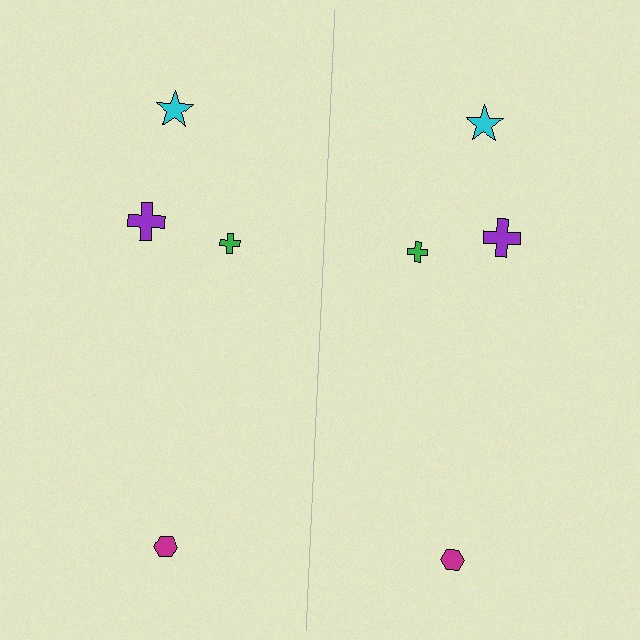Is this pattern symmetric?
Yes, this pattern has bilateral (reflection) symmetry.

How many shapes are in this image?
There are 8 shapes in this image.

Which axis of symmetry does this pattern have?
The pattern has a vertical axis of symmetry running through the center of the image.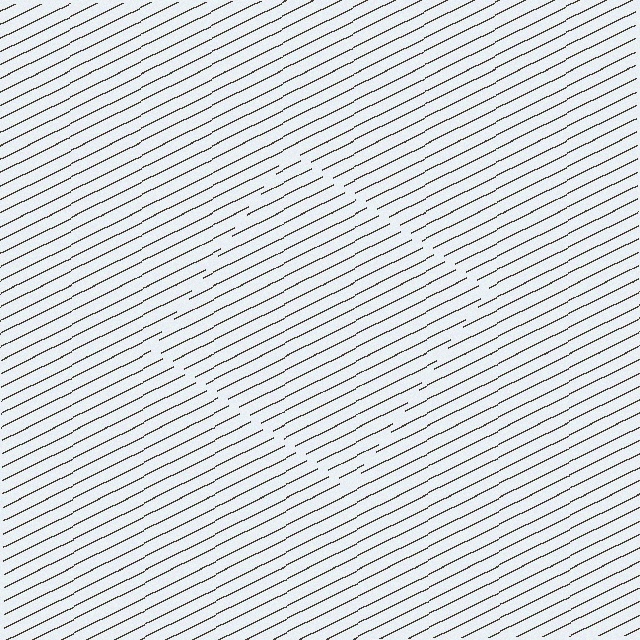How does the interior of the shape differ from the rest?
The interior of the shape contains the same grating, shifted by half a period — the contour is defined by the phase discontinuity where line-ends from the inner and outer gratings abut.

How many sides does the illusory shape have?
4 sides — the line-ends trace a square.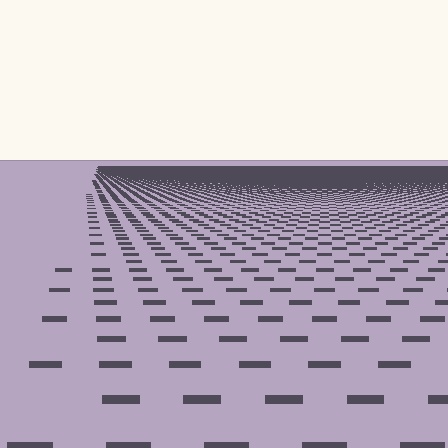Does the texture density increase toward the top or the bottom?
Density increases toward the top.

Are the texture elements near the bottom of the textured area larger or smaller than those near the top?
Larger. Near the bottom, elements are closer to the viewer and appear at a bigger on-screen size.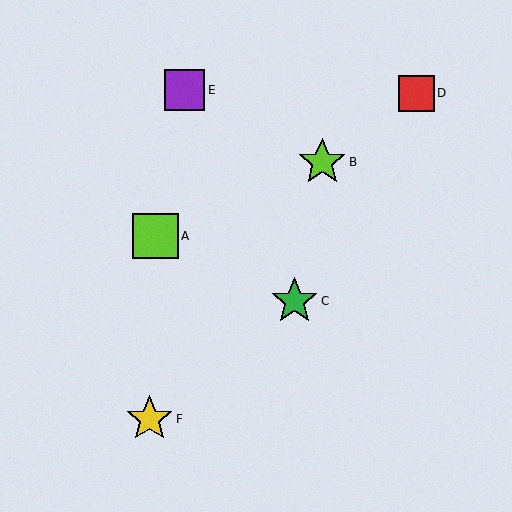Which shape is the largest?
The lime star (labeled B) is the largest.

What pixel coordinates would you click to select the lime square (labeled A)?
Click at (155, 236) to select the lime square A.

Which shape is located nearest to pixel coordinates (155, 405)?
The yellow star (labeled F) at (149, 419) is nearest to that location.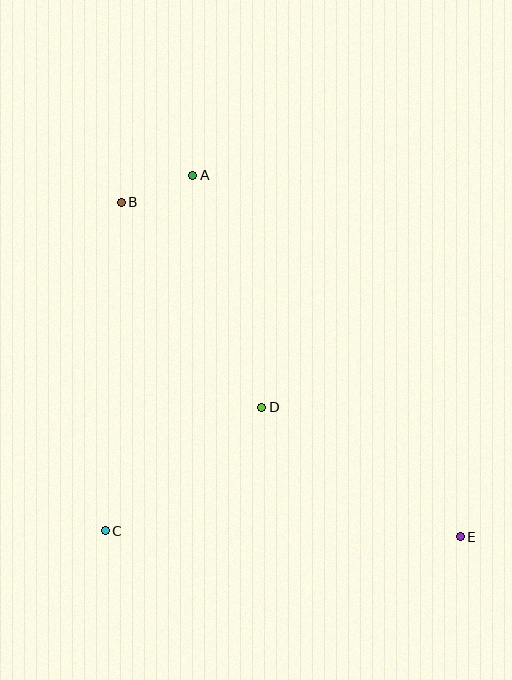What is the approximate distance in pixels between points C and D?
The distance between C and D is approximately 199 pixels.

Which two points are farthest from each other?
Points B and E are farthest from each other.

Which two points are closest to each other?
Points A and B are closest to each other.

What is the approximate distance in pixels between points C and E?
The distance between C and E is approximately 355 pixels.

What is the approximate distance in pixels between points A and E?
The distance between A and E is approximately 450 pixels.